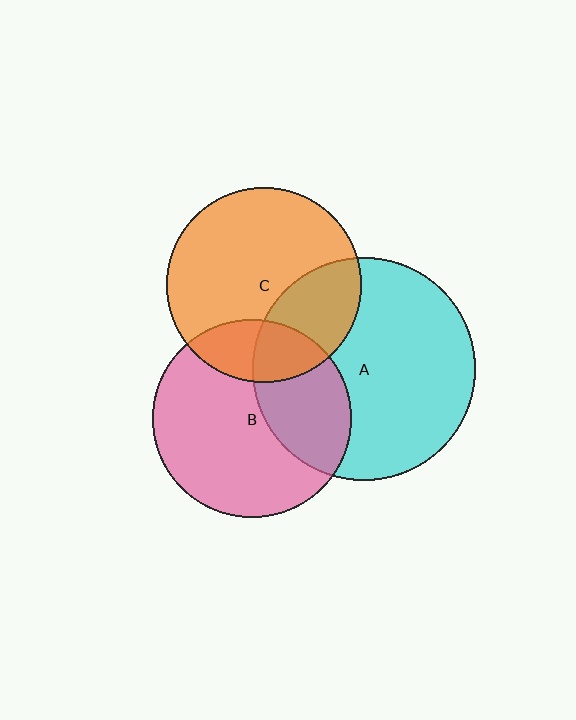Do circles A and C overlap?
Yes.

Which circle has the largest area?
Circle A (cyan).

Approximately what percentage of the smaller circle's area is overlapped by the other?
Approximately 30%.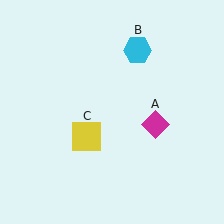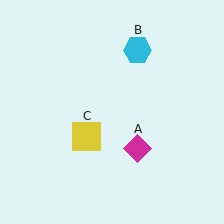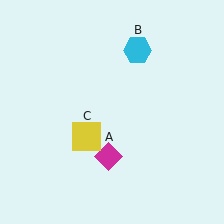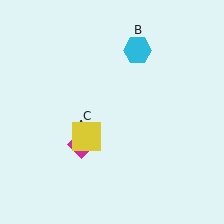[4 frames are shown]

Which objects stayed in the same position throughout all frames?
Cyan hexagon (object B) and yellow square (object C) remained stationary.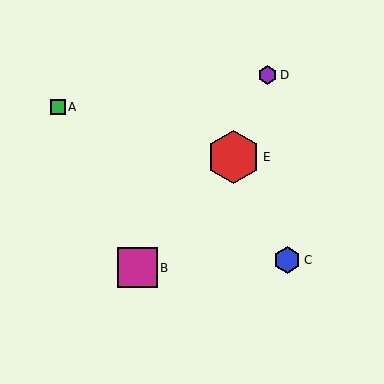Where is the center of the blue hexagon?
The center of the blue hexagon is at (287, 260).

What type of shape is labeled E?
Shape E is a red hexagon.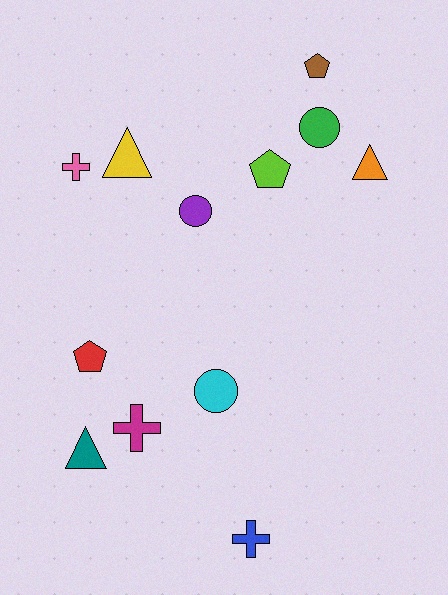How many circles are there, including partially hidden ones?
There are 3 circles.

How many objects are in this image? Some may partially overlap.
There are 12 objects.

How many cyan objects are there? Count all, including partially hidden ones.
There is 1 cyan object.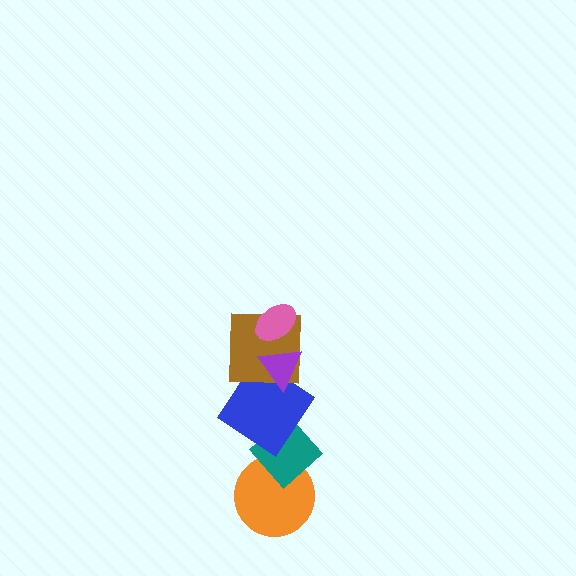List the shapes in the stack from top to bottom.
From top to bottom: the pink ellipse, the purple triangle, the brown square, the blue diamond, the teal diamond, the orange circle.